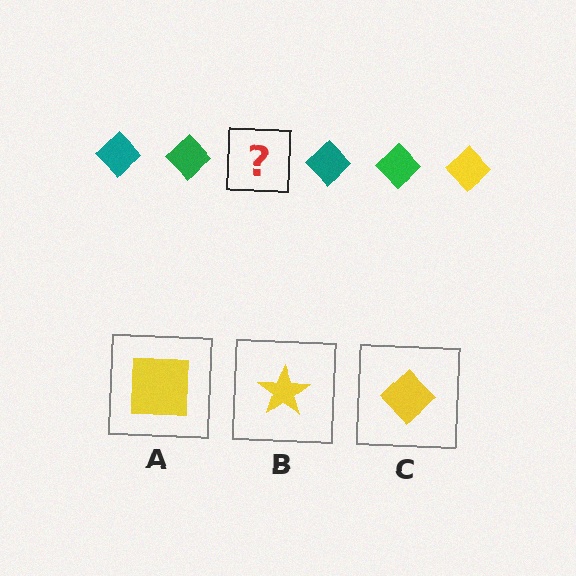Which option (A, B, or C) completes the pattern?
C.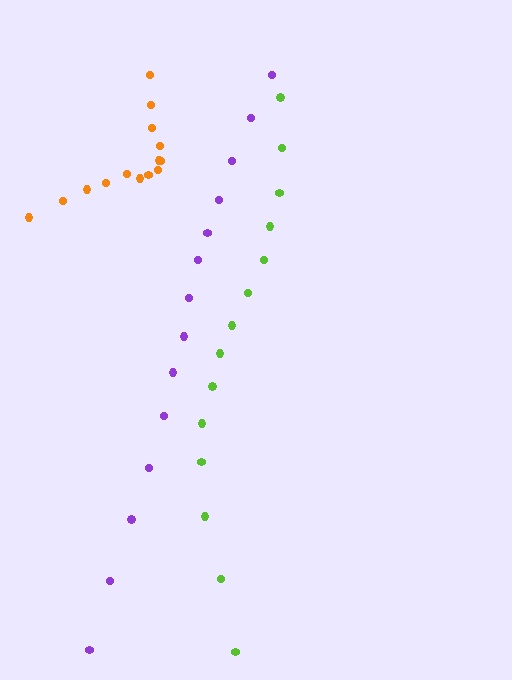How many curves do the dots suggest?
There are 3 distinct paths.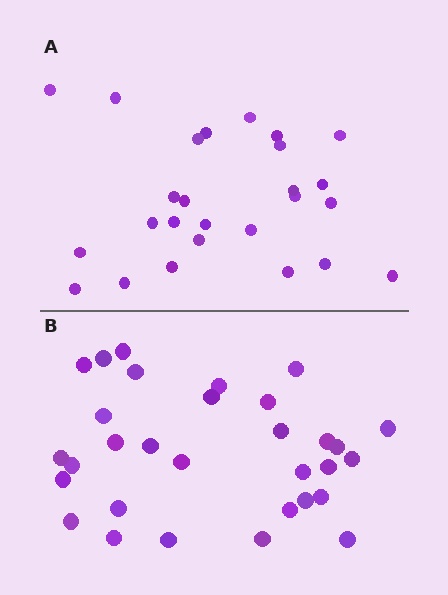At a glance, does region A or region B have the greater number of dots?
Region B (the bottom region) has more dots.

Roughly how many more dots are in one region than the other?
Region B has about 5 more dots than region A.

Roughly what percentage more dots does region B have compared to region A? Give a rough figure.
About 20% more.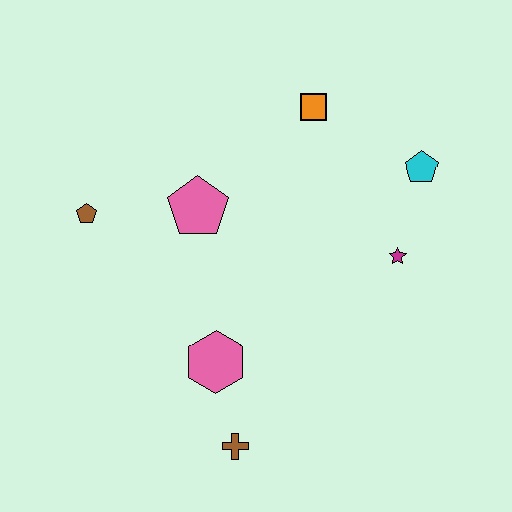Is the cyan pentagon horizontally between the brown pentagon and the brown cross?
No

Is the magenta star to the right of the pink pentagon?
Yes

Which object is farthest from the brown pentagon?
The cyan pentagon is farthest from the brown pentagon.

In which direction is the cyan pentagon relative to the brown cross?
The cyan pentagon is above the brown cross.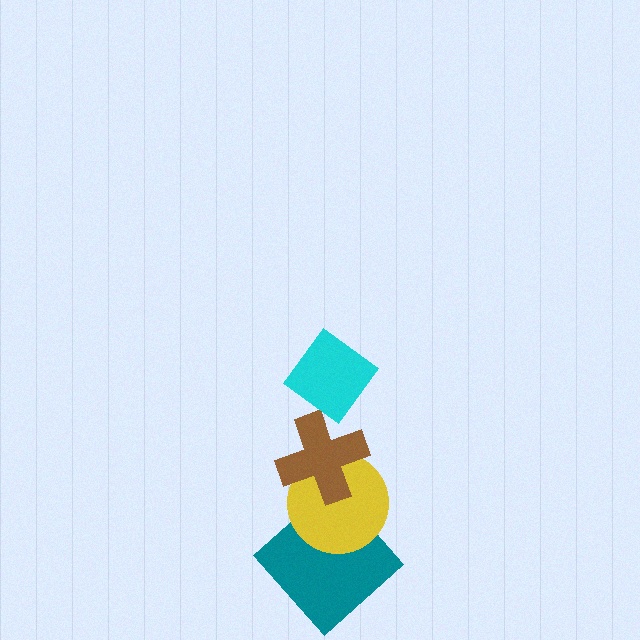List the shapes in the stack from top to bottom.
From top to bottom: the cyan diamond, the brown cross, the yellow circle, the teal diamond.